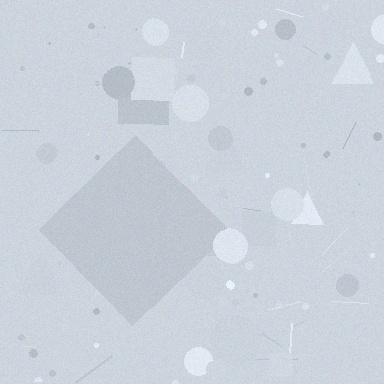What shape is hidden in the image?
A diamond is hidden in the image.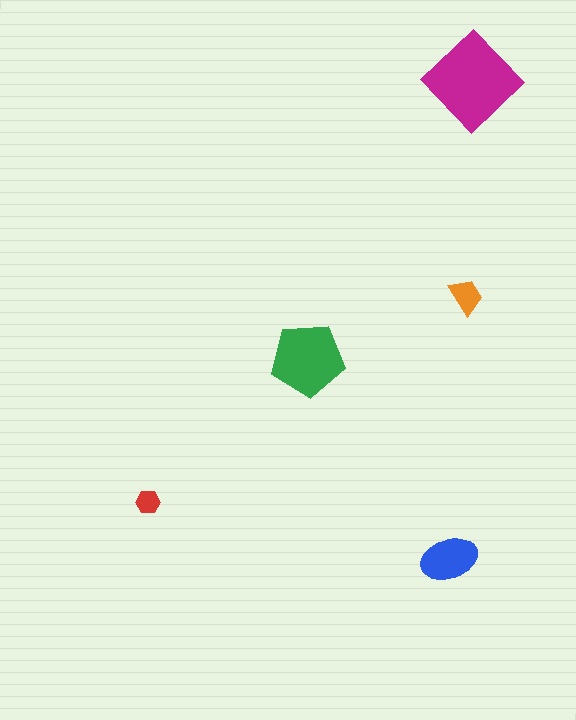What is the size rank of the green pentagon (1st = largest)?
2nd.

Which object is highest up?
The magenta diamond is topmost.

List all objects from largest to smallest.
The magenta diamond, the green pentagon, the blue ellipse, the orange trapezoid, the red hexagon.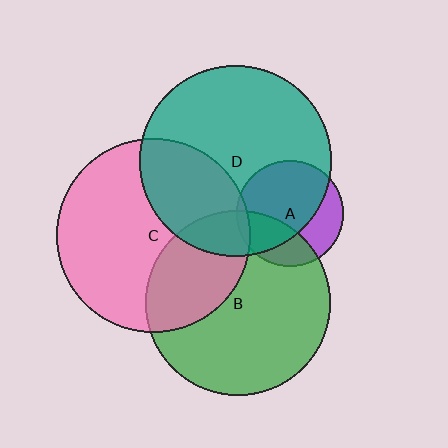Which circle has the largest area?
Circle C (pink).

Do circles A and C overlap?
Yes.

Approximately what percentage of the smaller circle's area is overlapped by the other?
Approximately 5%.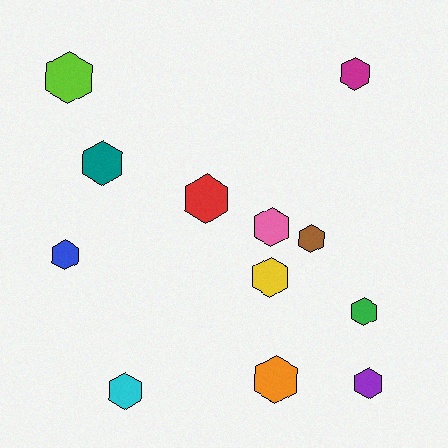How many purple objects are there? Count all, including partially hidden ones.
There is 1 purple object.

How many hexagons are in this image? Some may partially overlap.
There are 12 hexagons.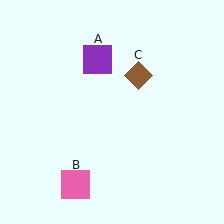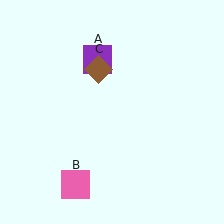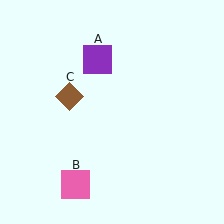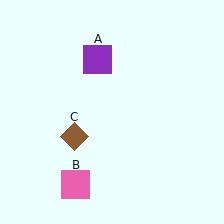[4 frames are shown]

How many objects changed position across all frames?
1 object changed position: brown diamond (object C).